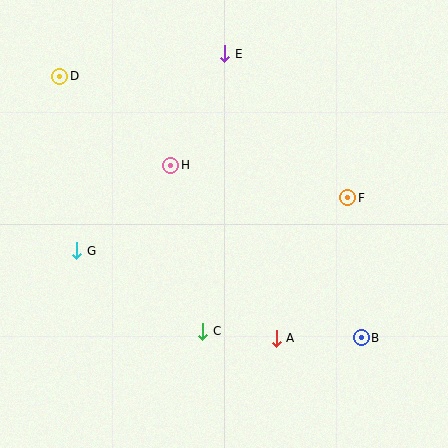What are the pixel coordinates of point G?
Point G is at (77, 251).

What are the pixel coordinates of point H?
Point H is at (171, 165).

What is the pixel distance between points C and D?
The distance between C and D is 292 pixels.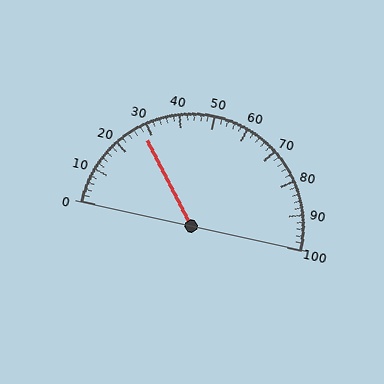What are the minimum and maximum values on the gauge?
The gauge ranges from 0 to 100.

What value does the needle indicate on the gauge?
The needle indicates approximately 28.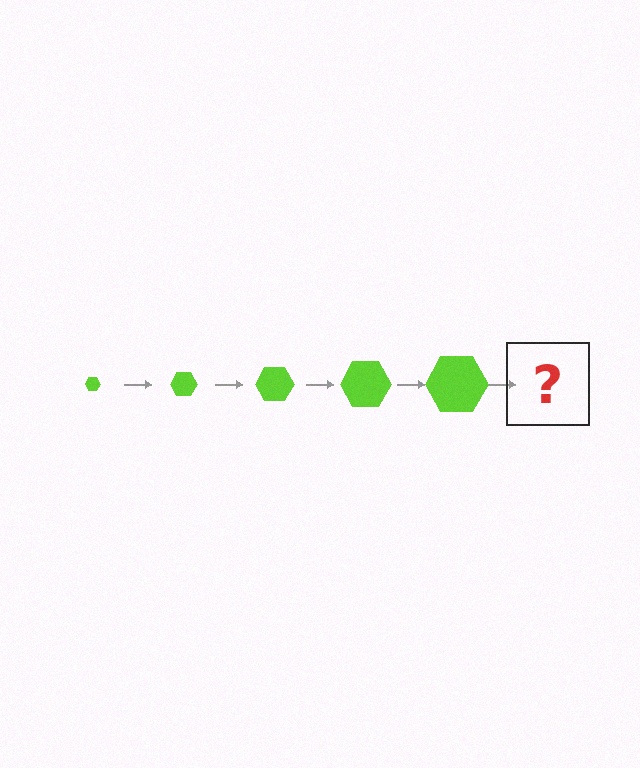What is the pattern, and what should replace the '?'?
The pattern is that the hexagon gets progressively larger each step. The '?' should be a lime hexagon, larger than the previous one.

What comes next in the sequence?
The next element should be a lime hexagon, larger than the previous one.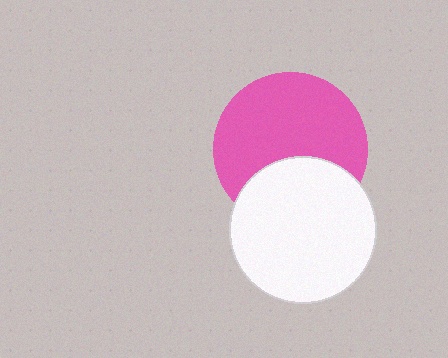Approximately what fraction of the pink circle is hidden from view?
Roughly 33% of the pink circle is hidden behind the white circle.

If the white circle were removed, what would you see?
You would see the complete pink circle.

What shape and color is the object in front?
The object in front is a white circle.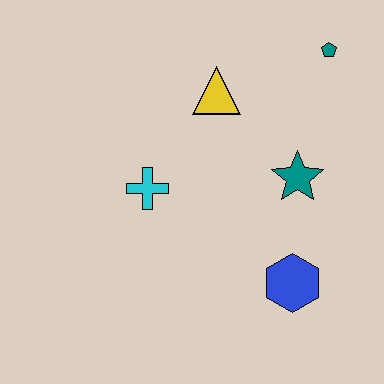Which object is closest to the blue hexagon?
The teal star is closest to the blue hexagon.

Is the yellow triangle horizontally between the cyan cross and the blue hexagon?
Yes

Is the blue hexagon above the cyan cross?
No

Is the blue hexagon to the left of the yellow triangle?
No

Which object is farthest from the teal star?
The cyan cross is farthest from the teal star.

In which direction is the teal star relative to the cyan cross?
The teal star is to the right of the cyan cross.